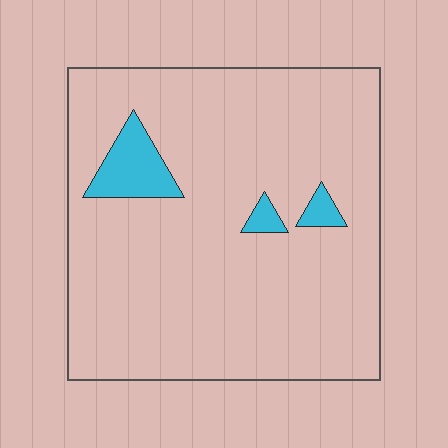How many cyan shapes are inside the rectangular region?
3.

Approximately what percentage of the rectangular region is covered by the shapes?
Approximately 5%.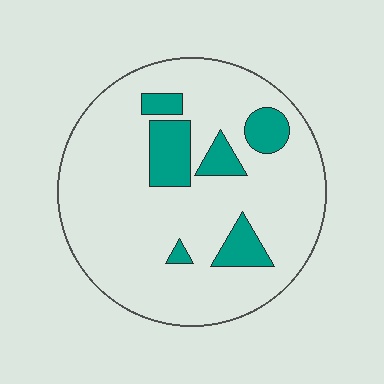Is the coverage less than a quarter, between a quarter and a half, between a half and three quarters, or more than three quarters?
Less than a quarter.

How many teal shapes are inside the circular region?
6.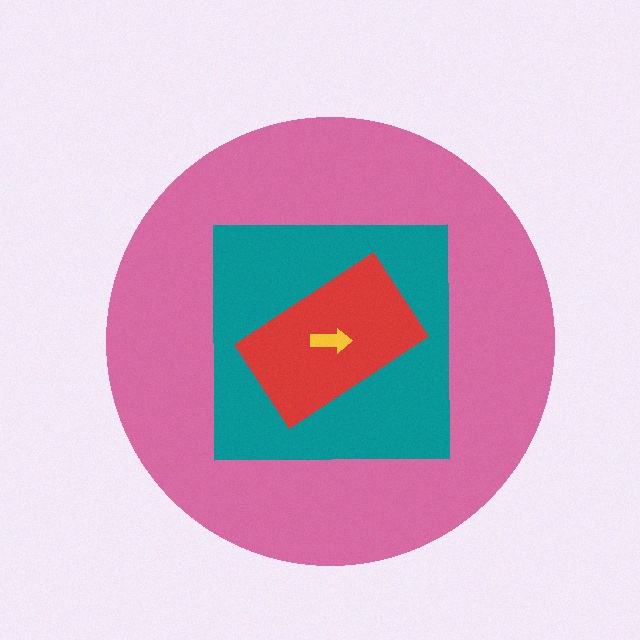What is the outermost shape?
The pink circle.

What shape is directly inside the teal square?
The red rectangle.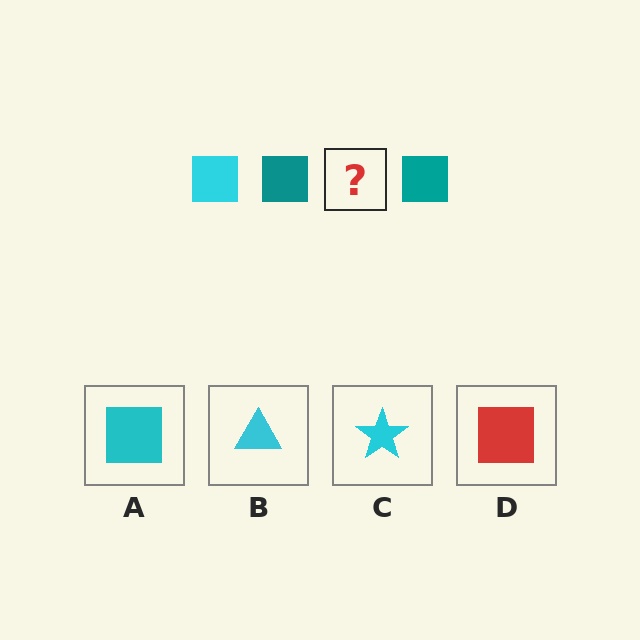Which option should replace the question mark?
Option A.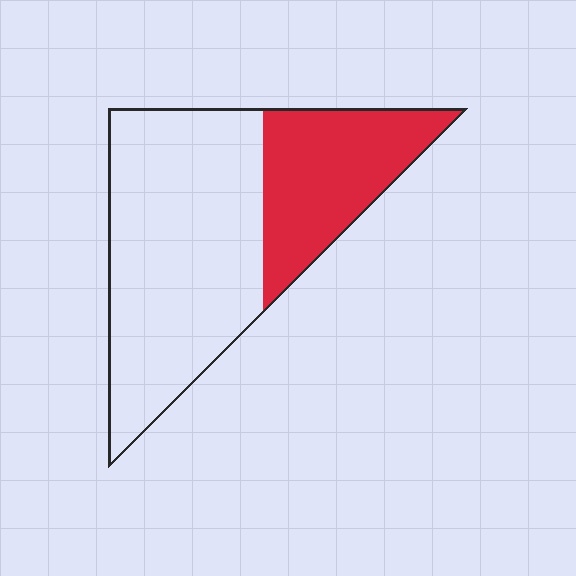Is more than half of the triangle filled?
No.